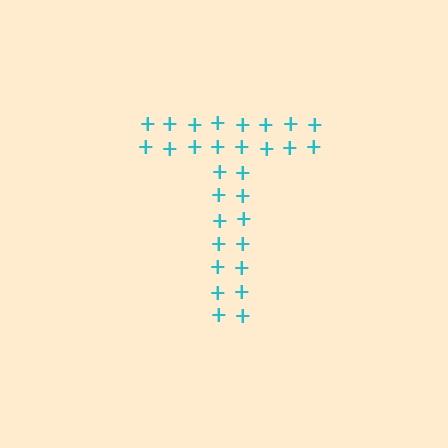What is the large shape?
The large shape is the letter T.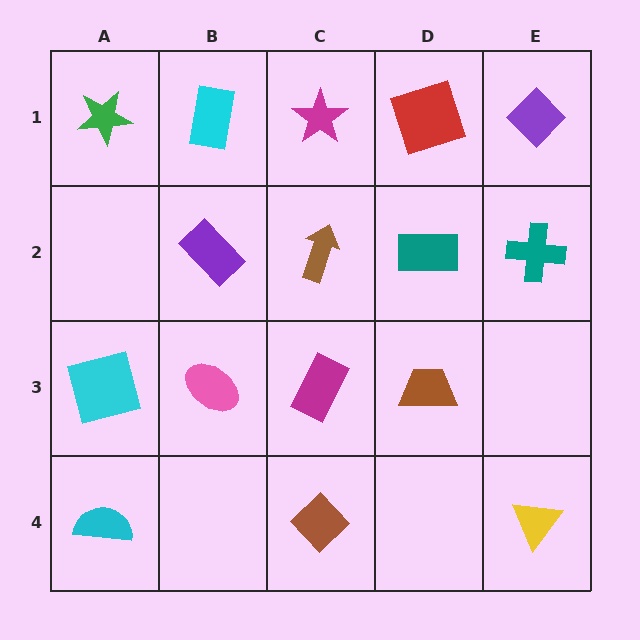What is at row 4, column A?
A cyan semicircle.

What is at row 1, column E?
A purple diamond.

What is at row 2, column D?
A teal rectangle.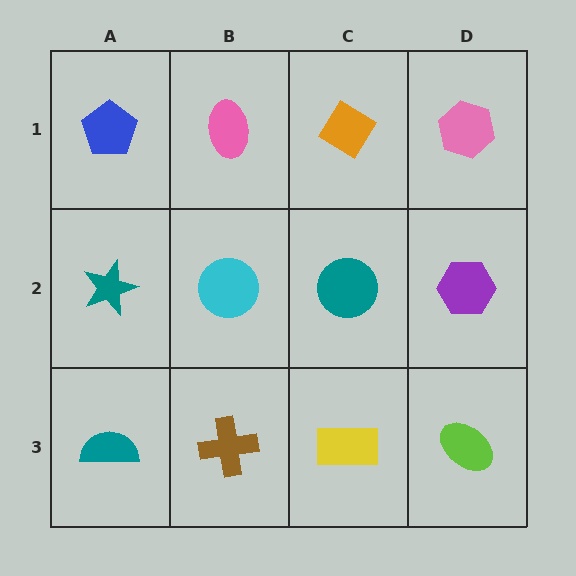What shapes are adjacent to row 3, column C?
A teal circle (row 2, column C), a brown cross (row 3, column B), a lime ellipse (row 3, column D).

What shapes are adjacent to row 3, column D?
A purple hexagon (row 2, column D), a yellow rectangle (row 3, column C).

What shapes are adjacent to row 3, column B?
A cyan circle (row 2, column B), a teal semicircle (row 3, column A), a yellow rectangle (row 3, column C).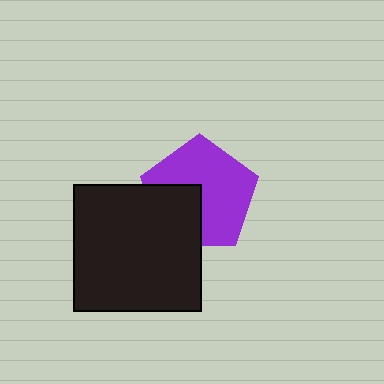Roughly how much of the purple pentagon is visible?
Most of it is visible (roughly 67%).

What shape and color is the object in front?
The object in front is a black square.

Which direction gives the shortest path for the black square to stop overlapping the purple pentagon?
Moving toward the lower-left gives the shortest separation.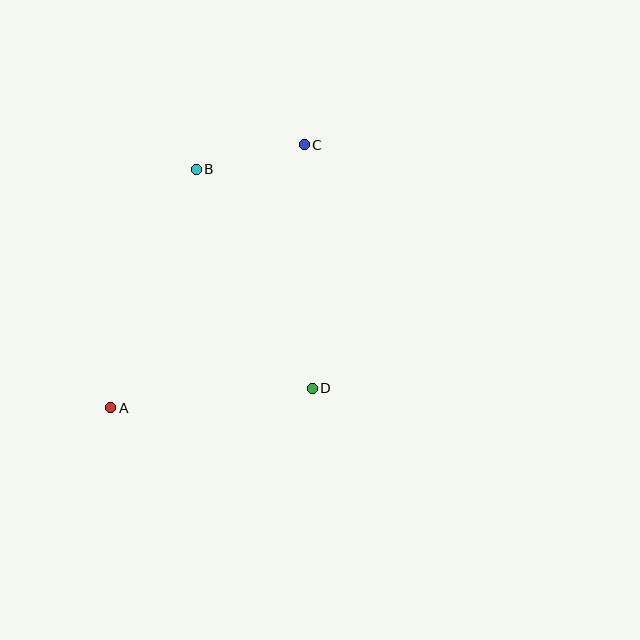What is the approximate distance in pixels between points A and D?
The distance between A and D is approximately 203 pixels.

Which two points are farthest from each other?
Points A and C are farthest from each other.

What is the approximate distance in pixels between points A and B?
The distance between A and B is approximately 253 pixels.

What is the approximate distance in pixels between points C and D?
The distance between C and D is approximately 244 pixels.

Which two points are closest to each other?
Points B and C are closest to each other.